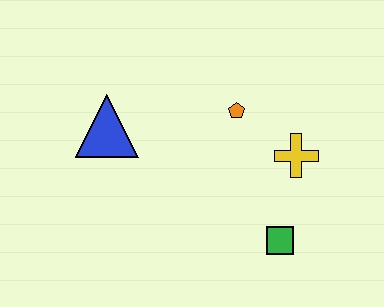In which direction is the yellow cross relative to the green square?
The yellow cross is above the green square.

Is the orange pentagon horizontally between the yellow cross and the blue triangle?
Yes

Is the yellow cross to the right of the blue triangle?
Yes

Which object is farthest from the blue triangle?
The green square is farthest from the blue triangle.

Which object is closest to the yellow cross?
The orange pentagon is closest to the yellow cross.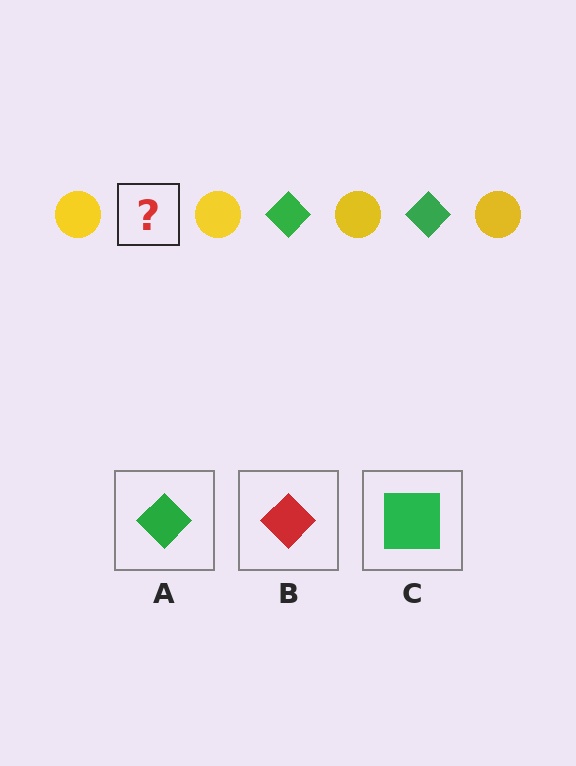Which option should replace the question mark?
Option A.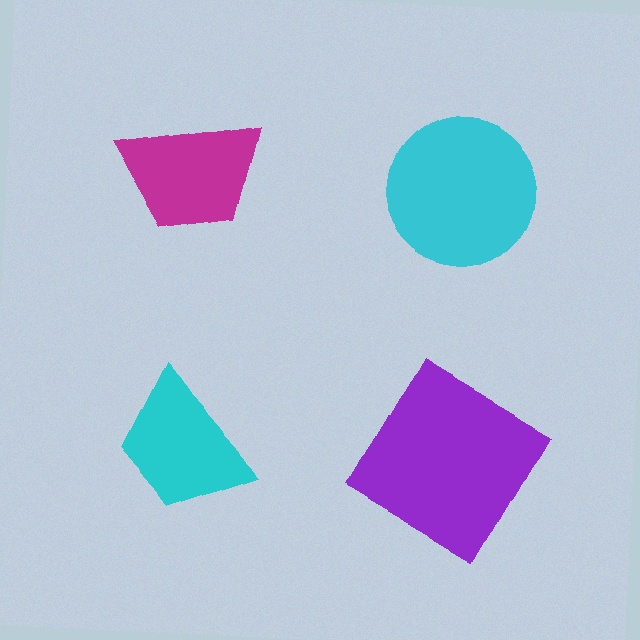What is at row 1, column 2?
A cyan circle.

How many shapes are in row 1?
2 shapes.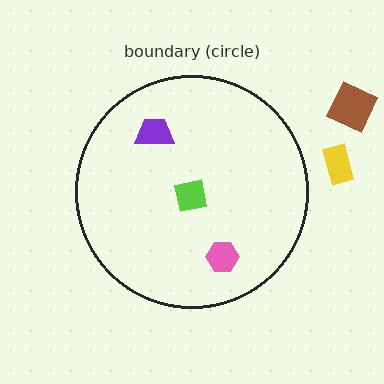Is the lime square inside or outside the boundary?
Inside.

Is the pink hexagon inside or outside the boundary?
Inside.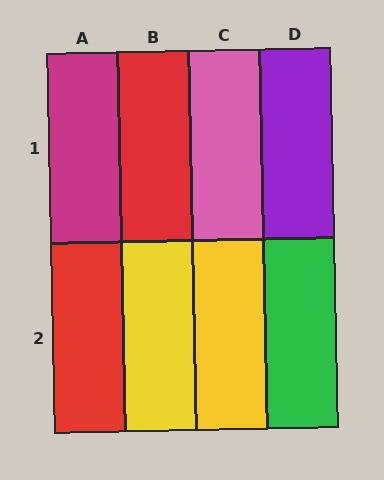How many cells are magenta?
1 cell is magenta.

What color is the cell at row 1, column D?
Purple.